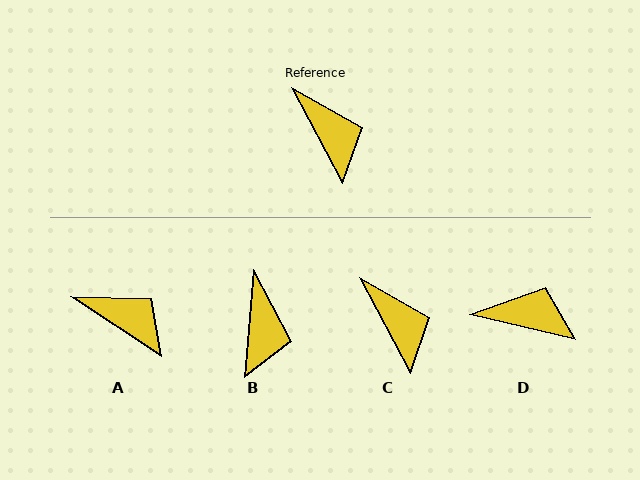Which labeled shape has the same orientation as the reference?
C.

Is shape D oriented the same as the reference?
No, it is off by about 49 degrees.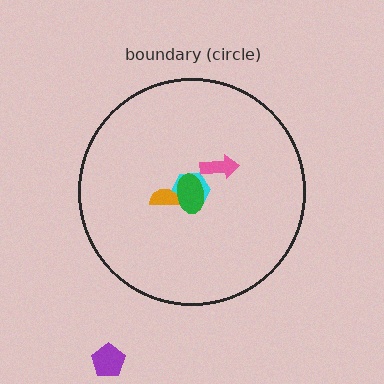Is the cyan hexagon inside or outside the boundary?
Inside.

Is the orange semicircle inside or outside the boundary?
Inside.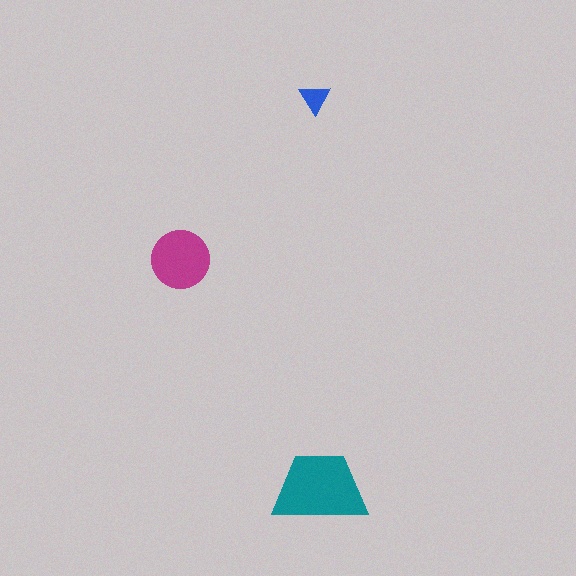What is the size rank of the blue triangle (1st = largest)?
3rd.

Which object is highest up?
The blue triangle is topmost.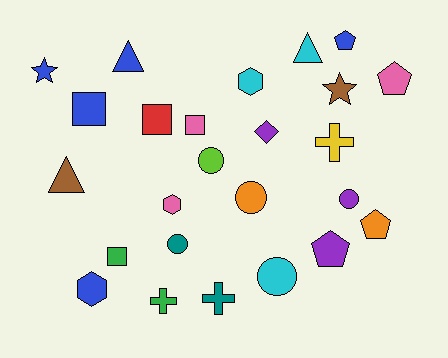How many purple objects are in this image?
There are 3 purple objects.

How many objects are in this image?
There are 25 objects.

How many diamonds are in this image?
There is 1 diamond.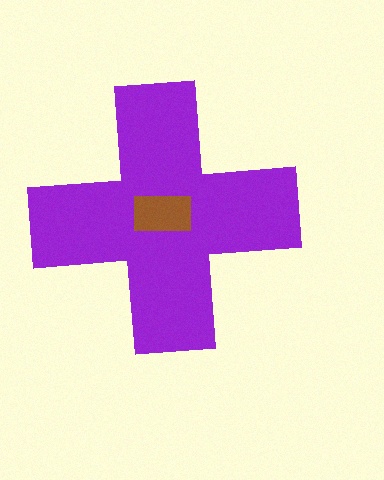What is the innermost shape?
The brown rectangle.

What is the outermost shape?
The purple cross.